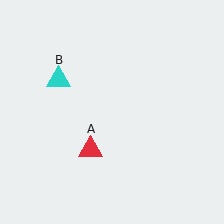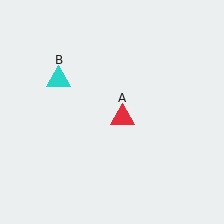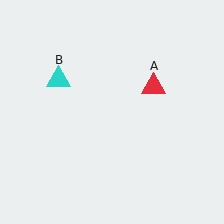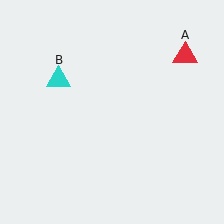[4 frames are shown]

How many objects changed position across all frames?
1 object changed position: red triangle (object A).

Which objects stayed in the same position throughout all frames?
Cyan triangle (object B) remained stationary.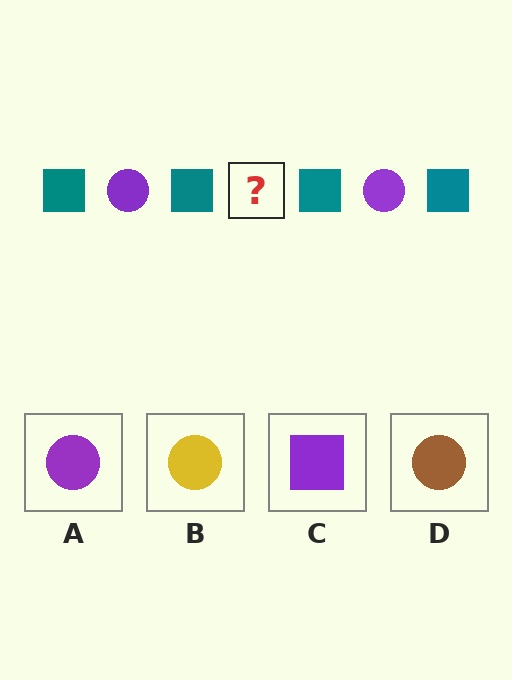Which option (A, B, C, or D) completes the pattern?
A.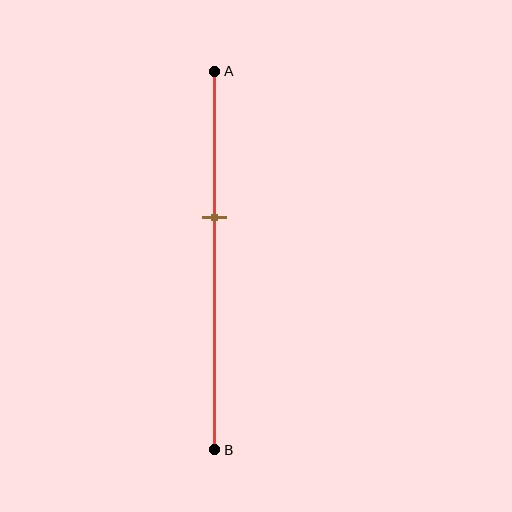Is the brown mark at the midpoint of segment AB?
No, the mark is at about 40% from A, not at the 50% midpoint.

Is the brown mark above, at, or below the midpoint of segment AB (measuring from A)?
The brown mark is above the midpoint of segment AB.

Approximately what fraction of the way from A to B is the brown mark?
The brown mark is approximately 40% of the way from A to B.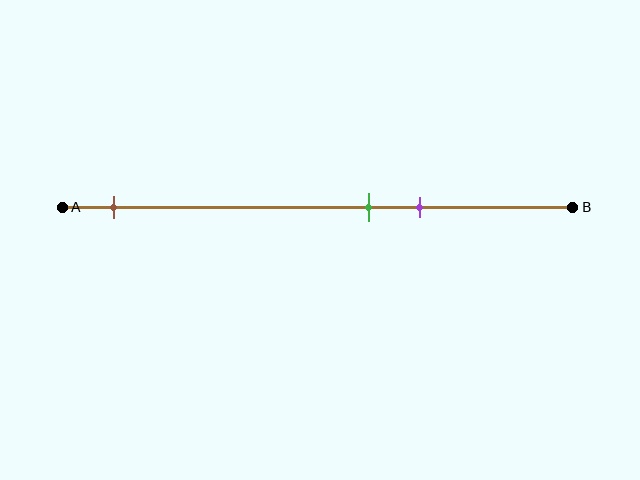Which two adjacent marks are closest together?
The green and purple marks are the closest adjacent pair.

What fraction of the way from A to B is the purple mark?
The purple mark is approximately 70% (0.7) of the way from A to B.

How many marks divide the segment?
There are 3 marks dividing the segment.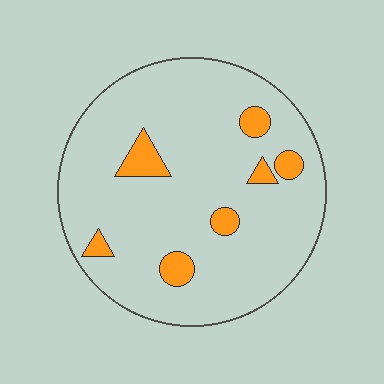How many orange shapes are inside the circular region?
7.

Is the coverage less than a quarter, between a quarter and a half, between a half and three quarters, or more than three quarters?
Less than a quarter.